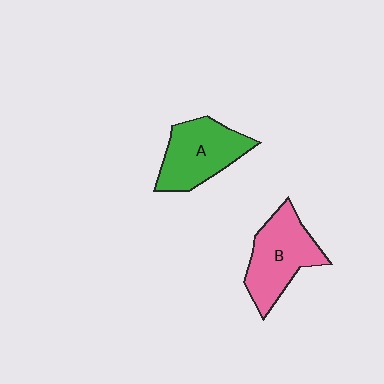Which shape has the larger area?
Shape B (pink).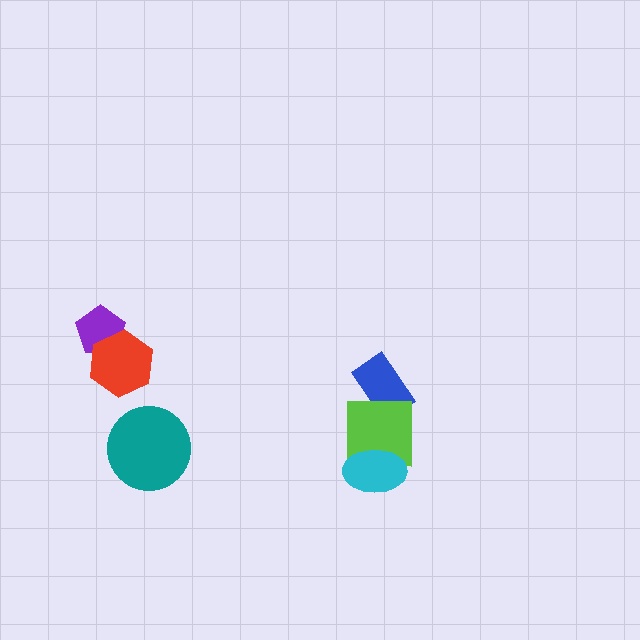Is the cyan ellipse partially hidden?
No, no other shape covers it.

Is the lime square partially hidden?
Yes, it is partially covered by another shape.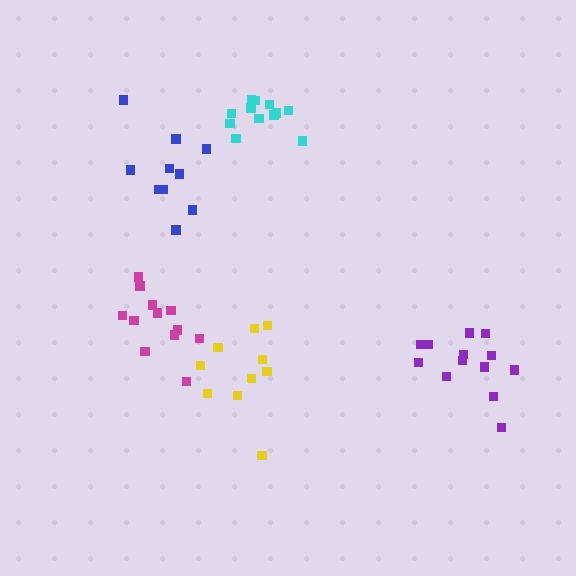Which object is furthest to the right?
The purple cluster is rightmost.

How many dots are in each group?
Group 1: 10 dots, Group 2: 10 dots, Group 3: 13 dots, Group 4: 12 dots, Group 5: 12 dots (57 total).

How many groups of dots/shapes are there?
There are 5 groups.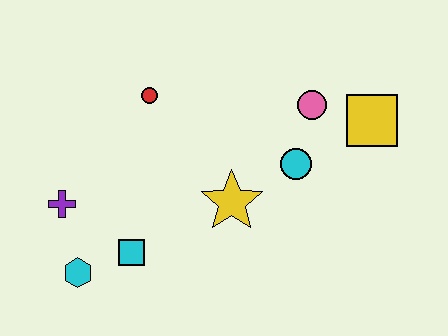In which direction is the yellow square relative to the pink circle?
The yellow square is to the right of the pink circle.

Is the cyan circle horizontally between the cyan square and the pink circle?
Yes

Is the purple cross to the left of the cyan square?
Yes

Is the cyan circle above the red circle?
No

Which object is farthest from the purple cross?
The yellow square is farthest from the purple cross.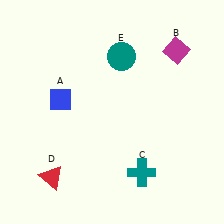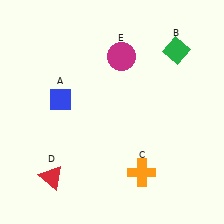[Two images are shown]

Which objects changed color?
B changed from magenta to green. C changed from teal to orange. E changed from teal to magenta.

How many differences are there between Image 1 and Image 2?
There are 3 differences between the two images.